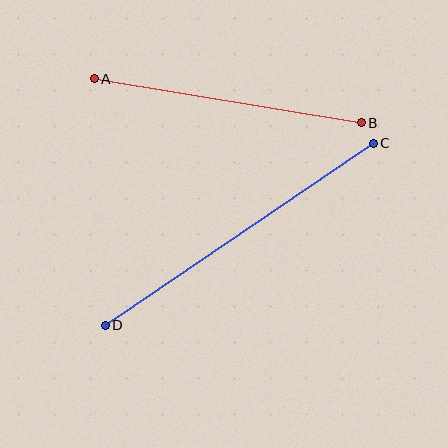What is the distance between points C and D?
The distance is approximately 324 pixels.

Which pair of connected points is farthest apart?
Points C and D are farthest apart.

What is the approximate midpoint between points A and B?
The midpoint is at approximately (228, 101) pixels.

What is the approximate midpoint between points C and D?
The midpoint is at approximately (239, 234) pixels.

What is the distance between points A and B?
The distance is approximately 271 pixels.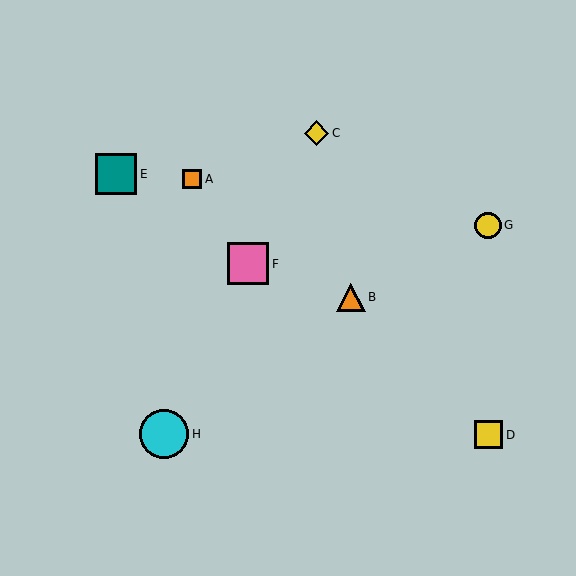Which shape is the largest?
The cyan circle (labeled H) is the largest.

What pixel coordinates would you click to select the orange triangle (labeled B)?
Click at (351, 297) to select the orange triangle B.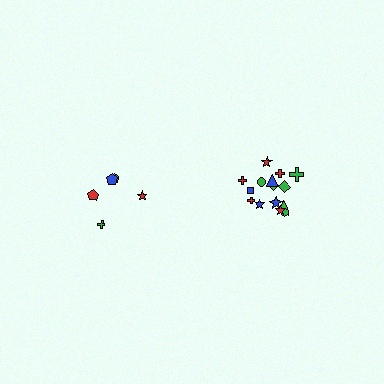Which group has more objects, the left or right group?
The right group.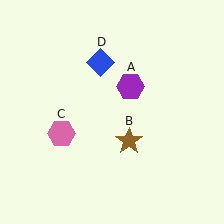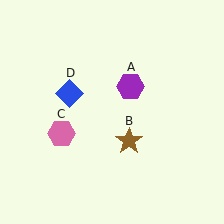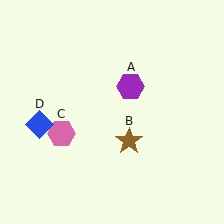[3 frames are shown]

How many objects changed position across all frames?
1 object changed position: blue diamond (object D).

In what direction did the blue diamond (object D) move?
The blue diamond (object D) moved down and to the left.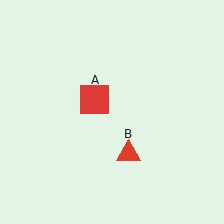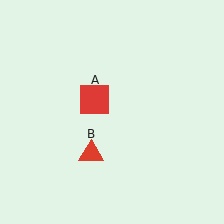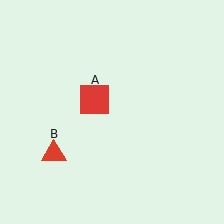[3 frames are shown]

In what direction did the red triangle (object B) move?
The red triangle (object B) moved left.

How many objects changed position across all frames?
1 object changed position: red triangle (object B).